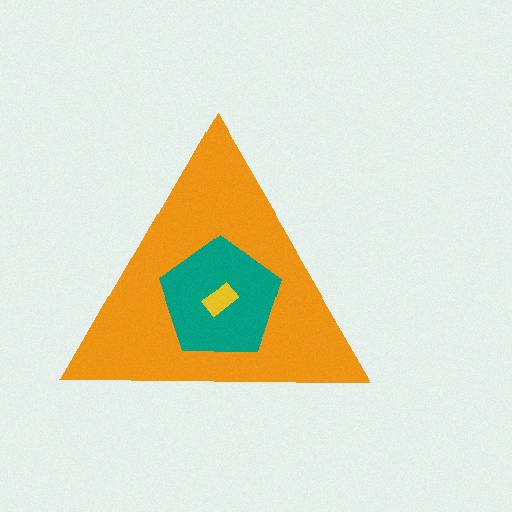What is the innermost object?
The yellow rectangle.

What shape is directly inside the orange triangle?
The teal pentagon.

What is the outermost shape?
The orange triangle.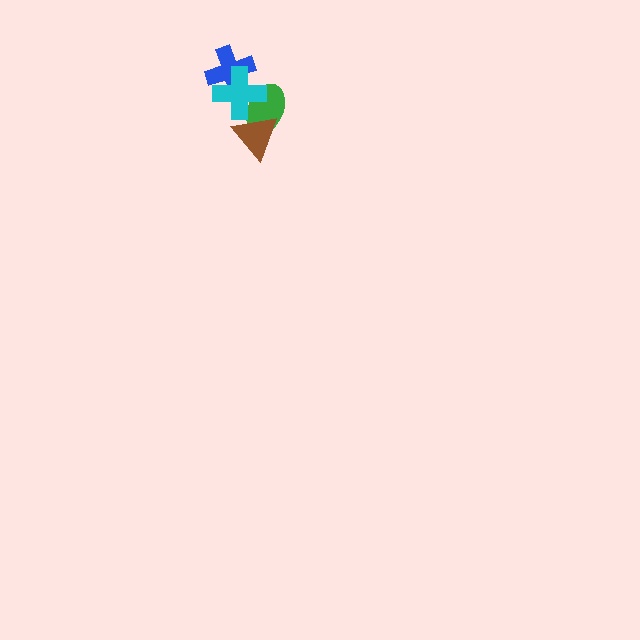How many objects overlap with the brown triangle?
2 objects overlap with the brown triangle.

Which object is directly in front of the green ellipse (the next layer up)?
The brown triangle is directly in front of the green ellipse.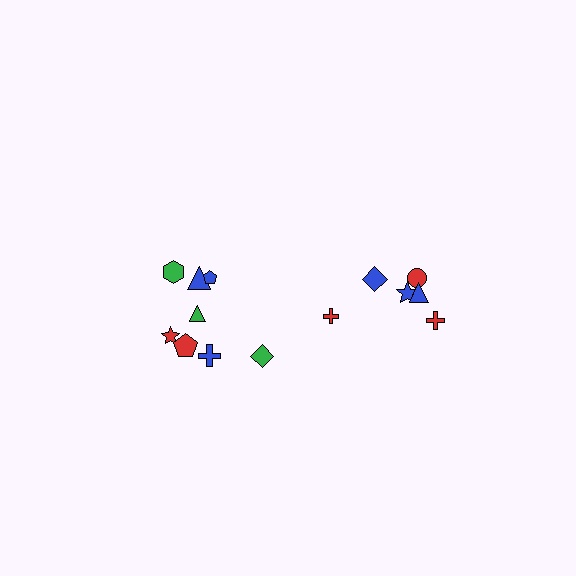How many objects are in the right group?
There are 6 objects.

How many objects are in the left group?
There are 8 objects.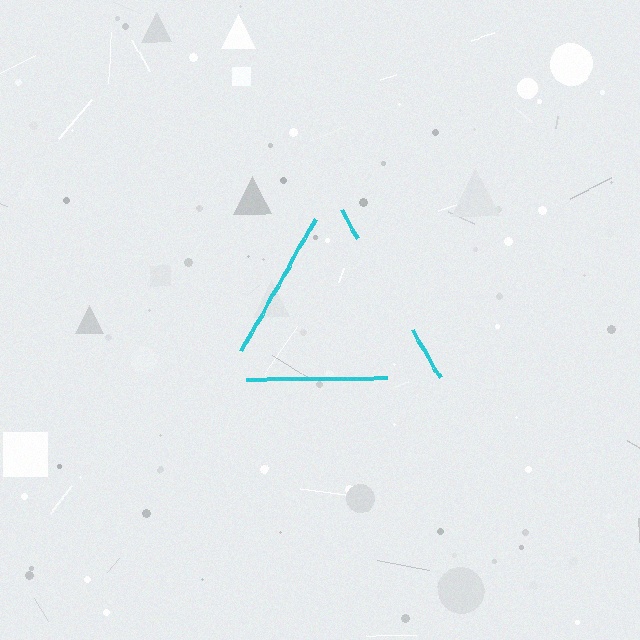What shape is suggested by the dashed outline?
The dashed outline suggests a triangle.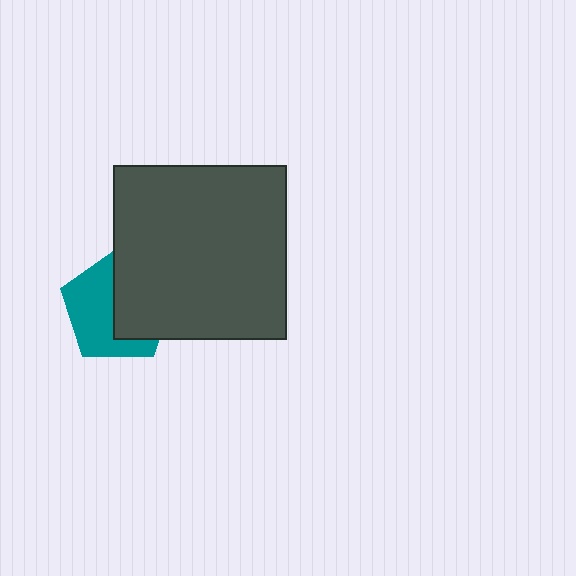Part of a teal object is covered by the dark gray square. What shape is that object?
It is a pentagon.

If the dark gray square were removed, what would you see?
You would see the complete teal pentagon.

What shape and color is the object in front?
The object in front is a dark gray square.